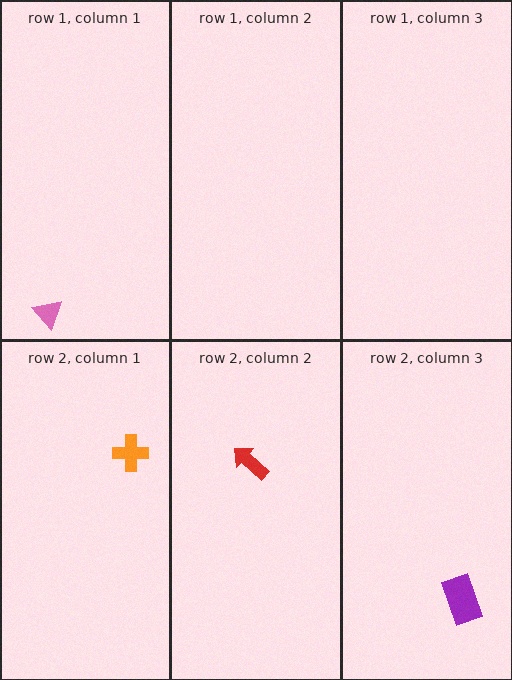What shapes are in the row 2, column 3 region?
The purple rectangle.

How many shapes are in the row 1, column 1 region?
1.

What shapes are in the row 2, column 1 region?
The orange cross.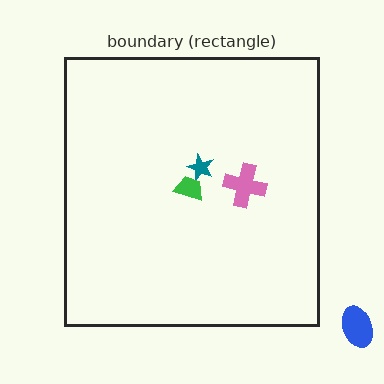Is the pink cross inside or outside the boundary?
Inside.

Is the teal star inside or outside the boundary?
Inside.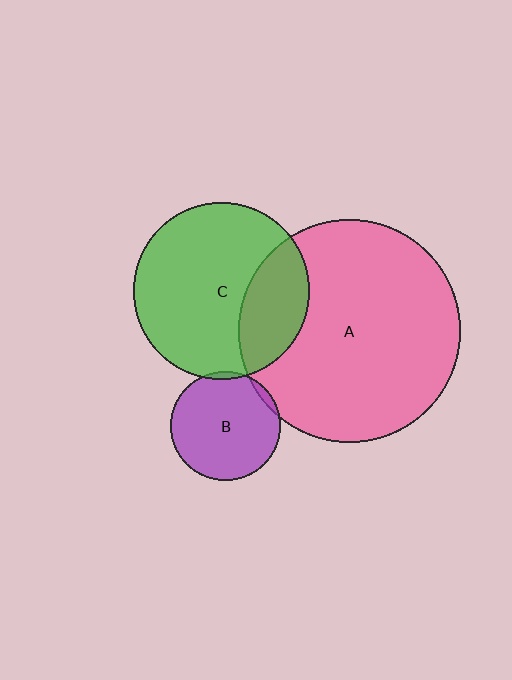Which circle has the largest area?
Circle A (pink).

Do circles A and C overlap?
Yes.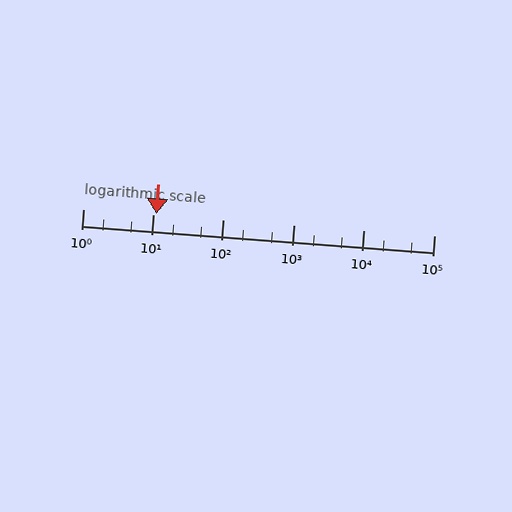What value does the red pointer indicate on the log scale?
The pointer indicates approximately 11.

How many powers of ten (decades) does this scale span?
The scale spans 5 decades, from 1 to 100000.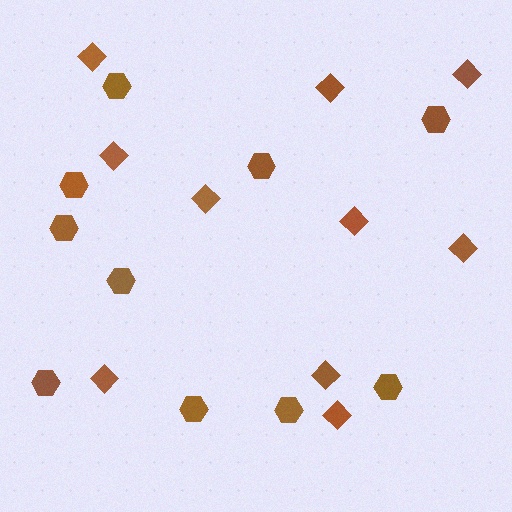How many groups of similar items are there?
There are 2 groups: one group of diamonds (10) and one group of hexagons (10).